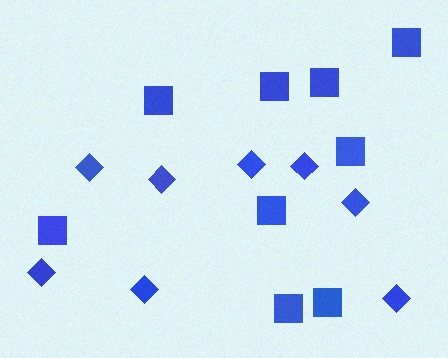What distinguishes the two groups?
There are 2 groups: one group of diamonds (8) and one group of squares (9).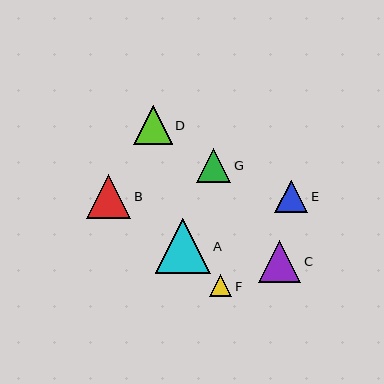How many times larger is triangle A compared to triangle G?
Triangle A is approximately 1.6 times the size of triangle G.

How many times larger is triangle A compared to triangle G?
Triangle A is approximately 1.6 times the size of triangle G.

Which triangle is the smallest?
Triangle F is the smallest with a size of approximately 22 pixels.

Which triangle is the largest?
Triangle A is the largest with a size of approximately 55 pixels.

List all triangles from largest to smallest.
From largest to smallest: A, B, C, D, G, E, F.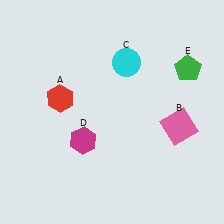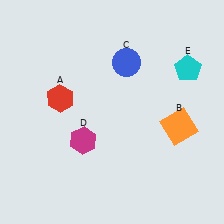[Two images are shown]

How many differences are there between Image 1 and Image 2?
There are 3 differences between the two images.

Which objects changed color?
B changed from pink to orange. C changed from cyan to blue. E changed from green to cyan.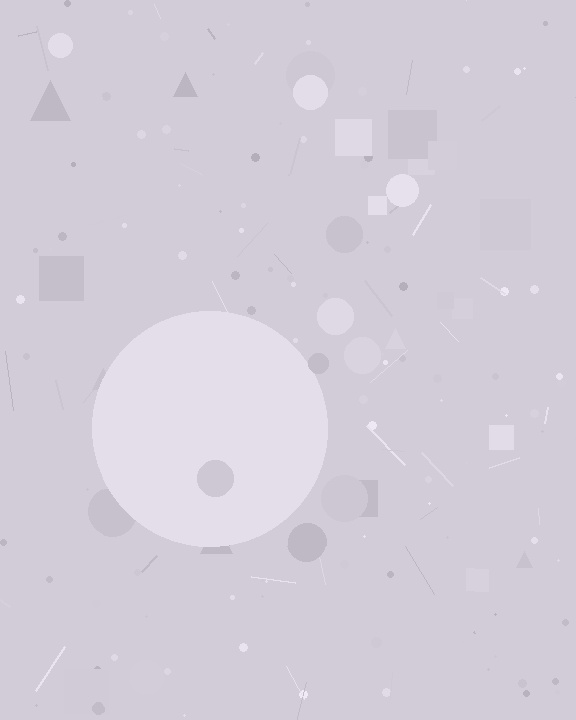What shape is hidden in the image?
A circle is hidden in the image.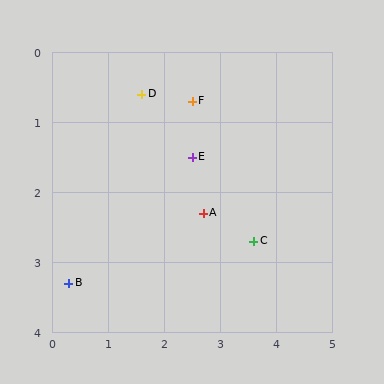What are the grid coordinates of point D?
Point D is at approximately (1.6, 0.6).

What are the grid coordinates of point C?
Point C is at approximately (3.6, 2.7).